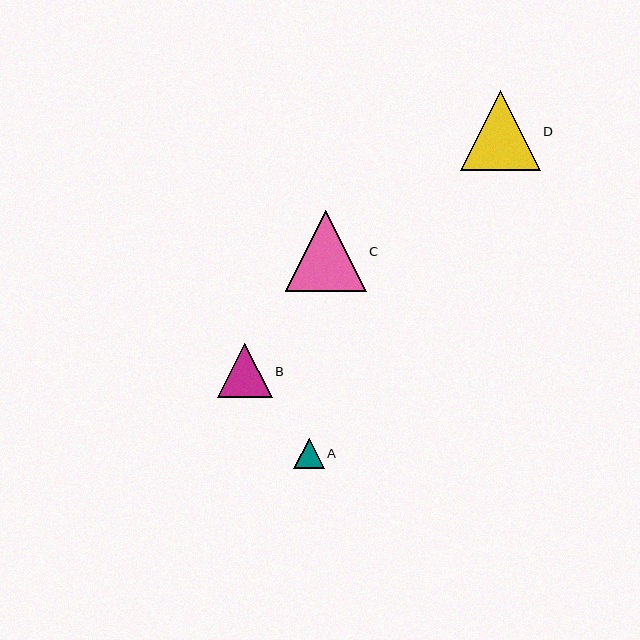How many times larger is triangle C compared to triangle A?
Triangle C is approximately 2.6 times the size of triangle A.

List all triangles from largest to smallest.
From largest to smallest: C, D, B, A.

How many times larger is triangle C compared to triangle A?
Triangle C is approximately 2.6 times the size of triangle A.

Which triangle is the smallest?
Triangle A is the smallest with a size of approximately 30 pixels.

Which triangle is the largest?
Triangle C is the largest with a size of approximately 81 pixels.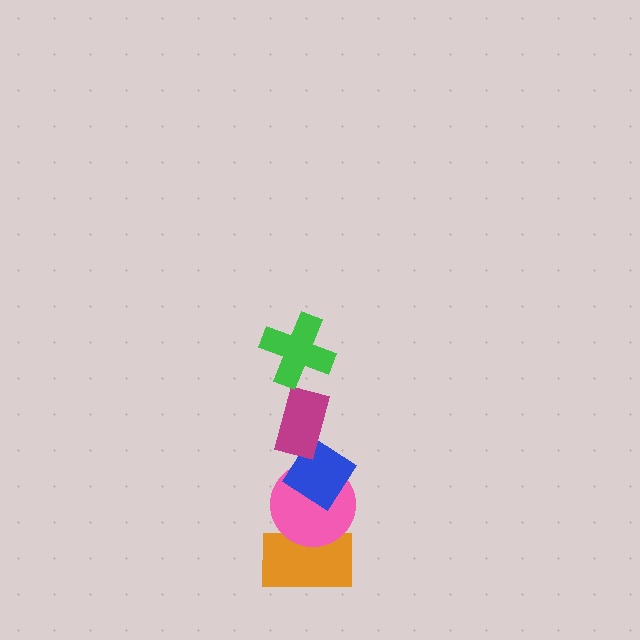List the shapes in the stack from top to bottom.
From top to bottom: the green cross, the magenta rectangle, the blue diamond, the pink circle, the orange rectangle.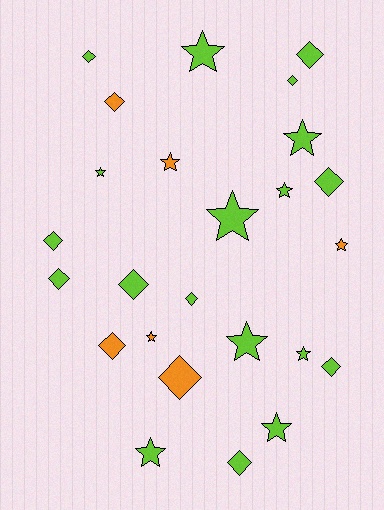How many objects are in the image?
There are 25 objects.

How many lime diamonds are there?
There are 10 lime diamonds.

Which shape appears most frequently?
Diamond, with 13 objects.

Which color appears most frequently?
Lime, with 19 objects.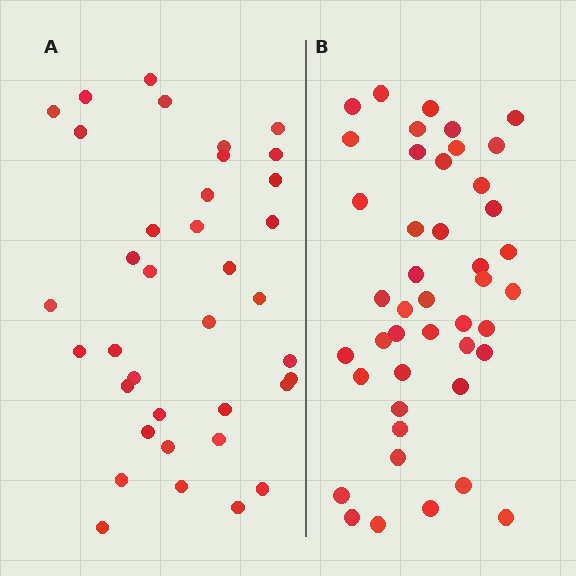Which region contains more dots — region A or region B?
Region B (the right region) has more dots.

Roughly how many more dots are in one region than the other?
Region B has roughly 8 or so more dots than region A.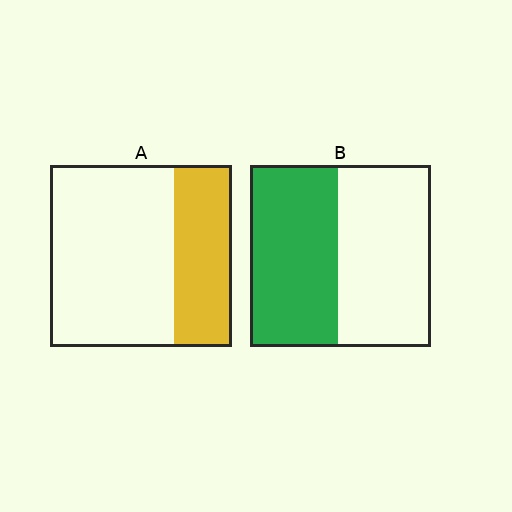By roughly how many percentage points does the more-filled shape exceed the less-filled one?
By roughly 15 percentage points (B over A).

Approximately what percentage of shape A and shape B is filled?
A is approximately 30% and B is approximately 50%.